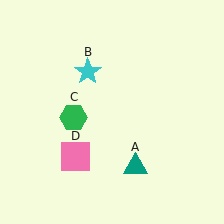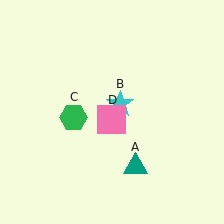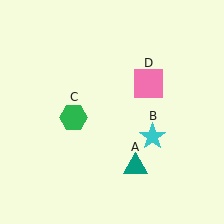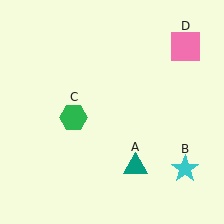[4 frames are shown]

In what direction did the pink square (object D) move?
The pink square (object D) moved up and to the right.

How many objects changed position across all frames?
2 objects changed position: cyan star (object B), pink square (object D).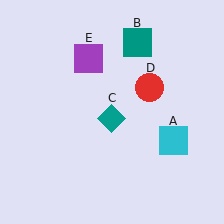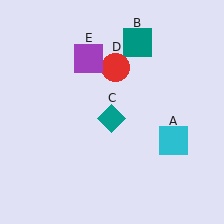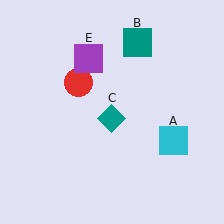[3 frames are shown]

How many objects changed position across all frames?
1 object changed position: red circle (object D).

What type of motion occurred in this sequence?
The red circle (object D) rotated counterclockwise around the center of the scene.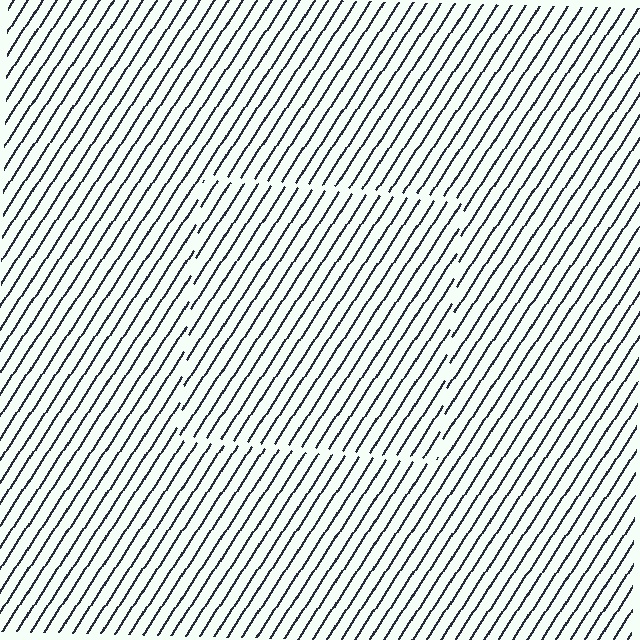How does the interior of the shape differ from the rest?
The interior of the shape contains the same grating, shifted by half a period — the contour is defined by the phase discontinuity where line-ends from the inner and outer gratings abut.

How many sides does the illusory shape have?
4 sides — the line-ends trace a square.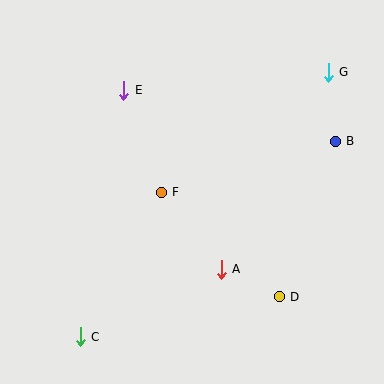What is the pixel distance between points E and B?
The distance between E and B is 217 pixels.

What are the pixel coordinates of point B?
Point B is at (335, 141).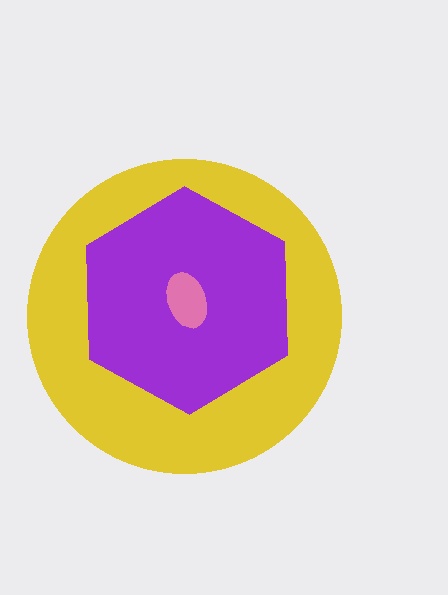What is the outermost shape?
The yellow circle.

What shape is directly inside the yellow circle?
The purple hexagon.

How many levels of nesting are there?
3.